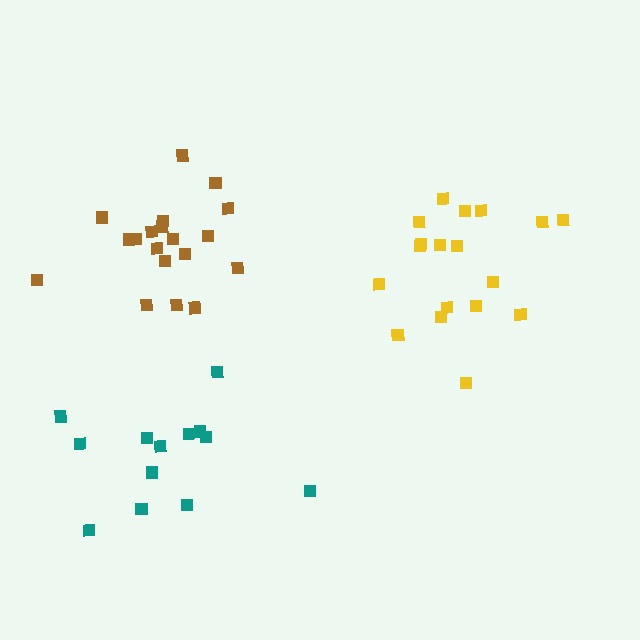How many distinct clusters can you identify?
There are 3 distinct clusters.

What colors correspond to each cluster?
The clusters are colored: teal, brown, yellow.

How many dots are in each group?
Group 1: 13 dots, Group 2: 19 dots, Group 3: 18 dots (50 total).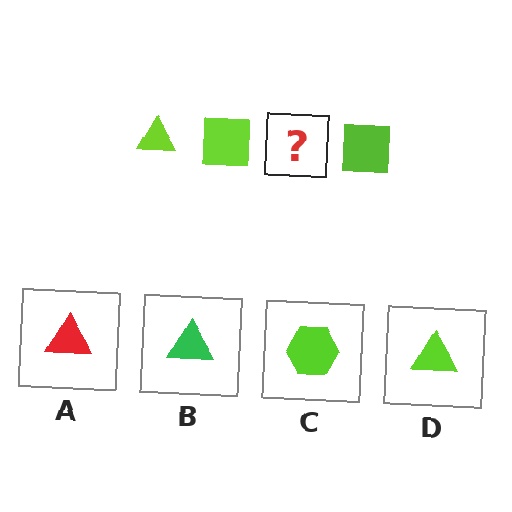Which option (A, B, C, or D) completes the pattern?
D.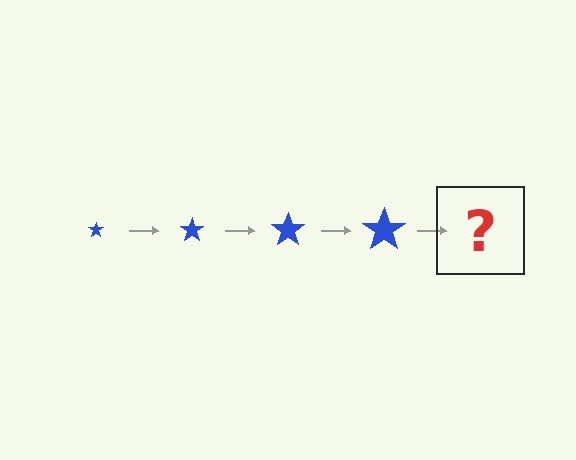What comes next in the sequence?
The next element should be a blue star, larger than the previous one.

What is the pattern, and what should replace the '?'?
The pattern is that the star gets progressively larger each step. The '?' should be a blue star, larger than the previous one.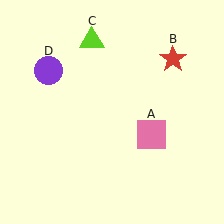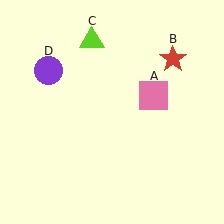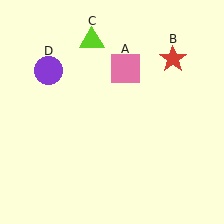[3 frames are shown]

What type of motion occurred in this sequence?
The pink square (object A) rotated counterclockwise around the center of the scene.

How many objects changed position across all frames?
1 object changed position: pink square (object A).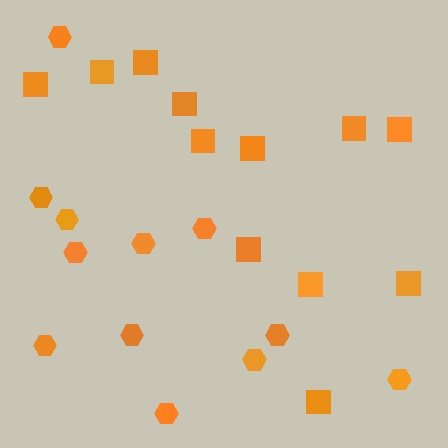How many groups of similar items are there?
There are 2 groups: one group of hexagons (12) and one group of squares (12).